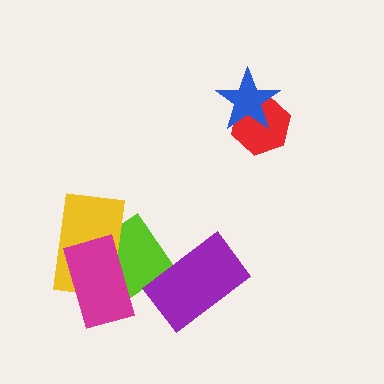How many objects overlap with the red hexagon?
1 object overlaps with the red hexagon.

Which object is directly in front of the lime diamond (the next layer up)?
The purple rectangle is directly in front of the lime diamond.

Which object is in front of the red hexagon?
The blue star is in front of the red hexagon.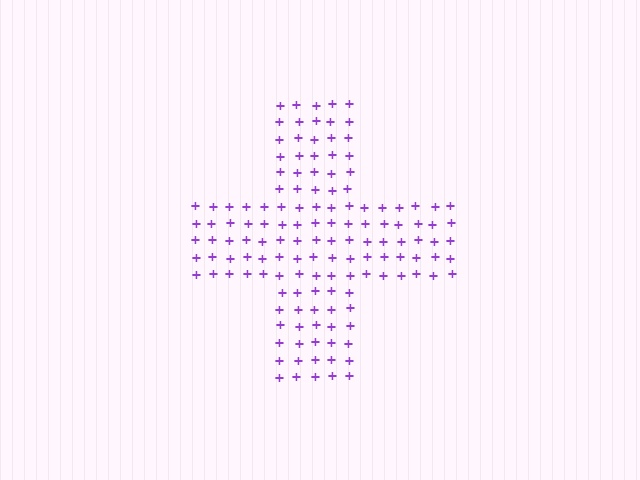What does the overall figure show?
The overall figure shows a cross.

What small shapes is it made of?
It is made of small plus signs.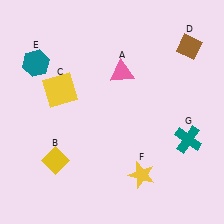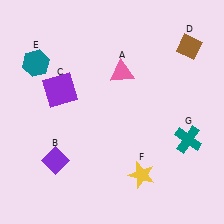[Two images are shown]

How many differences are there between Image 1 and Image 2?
There are 2 differences between the two images.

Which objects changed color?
B changed from yellow to purple. C changed from yellow to purple.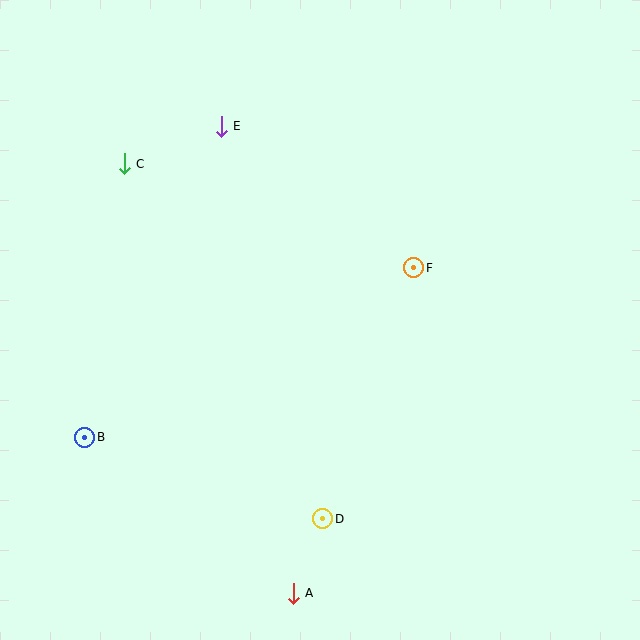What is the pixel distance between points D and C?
The distance between D and C is 406 pixels.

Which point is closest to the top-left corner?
Point C is closest to the top-left corner.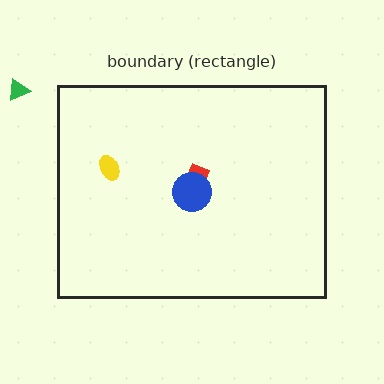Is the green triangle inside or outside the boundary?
Outside.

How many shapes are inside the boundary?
3 inside, 1 outside.